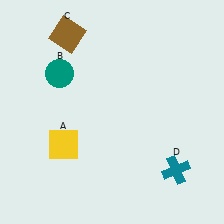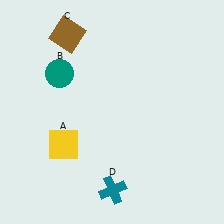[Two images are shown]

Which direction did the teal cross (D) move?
The teal cross (D) moved left.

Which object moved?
The teal cross (D) moved left.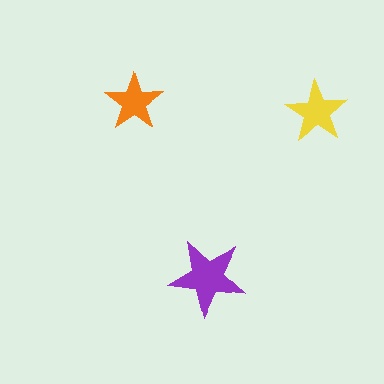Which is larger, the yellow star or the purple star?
The purple one.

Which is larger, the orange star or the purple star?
The purple one.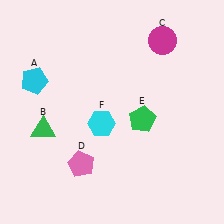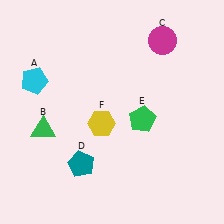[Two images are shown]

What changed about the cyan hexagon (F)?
In Image 1, F is cyan. In Image 2, it changed to yellow.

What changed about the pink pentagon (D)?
In Image 1, D is pink. In Image 2, it changed to teal.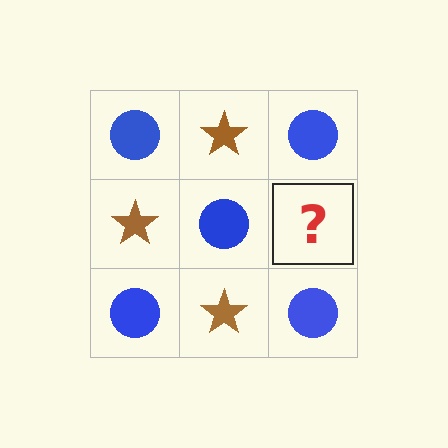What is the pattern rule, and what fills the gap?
The rule is that it alternates blue circle and brown star in a checkerboard pattern. The gap should be filled with a brown star.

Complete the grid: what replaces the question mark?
The question mark should be replaced with a brown star.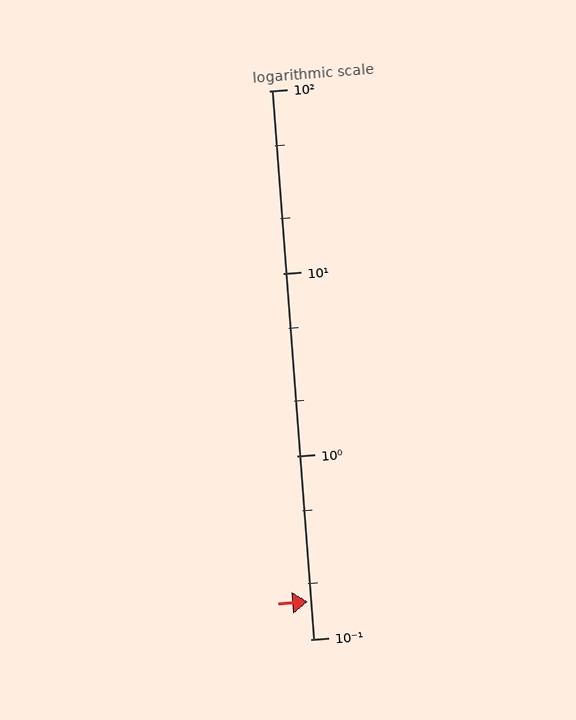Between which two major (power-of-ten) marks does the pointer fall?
The pointer is between 0.1 and 1.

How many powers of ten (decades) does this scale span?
The scale spans 3 decades, from 0.1 to 100.